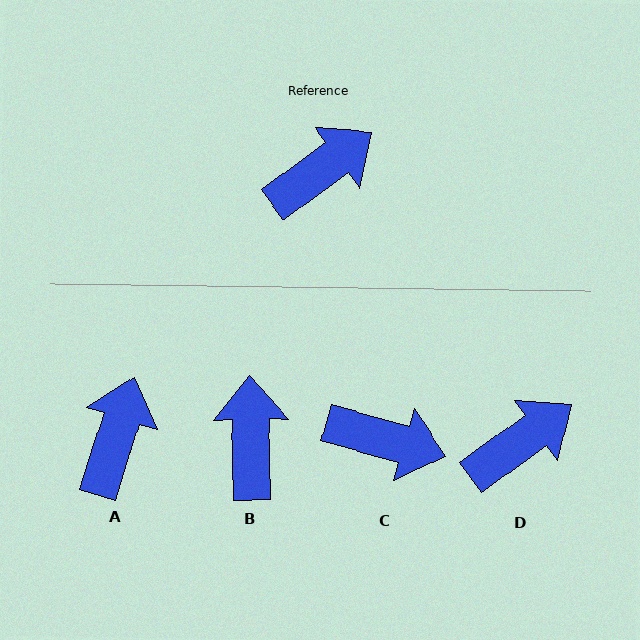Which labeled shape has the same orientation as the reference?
D.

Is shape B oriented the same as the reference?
No, it is off by about 55 degrees.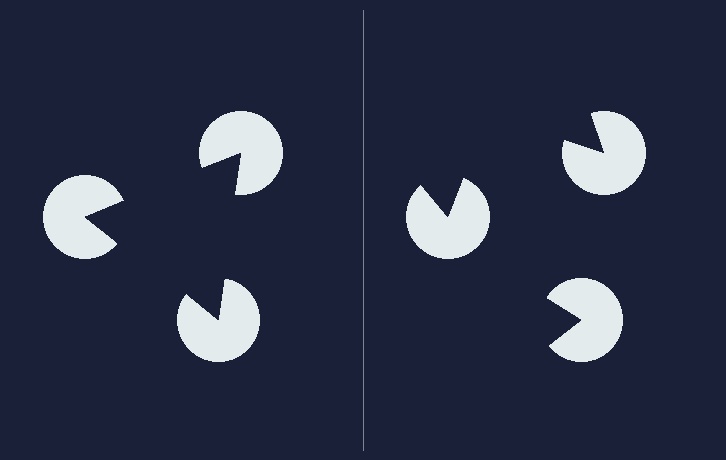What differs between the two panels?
The pac-man discs are positioned identically on both sides; only the wedge orientations differ. On the left they align to a triangle; on the right they are misaligned.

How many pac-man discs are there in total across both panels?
6 — 3 on each side.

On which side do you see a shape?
An illusory triangle appears on the left side. On the right side the wedge cuts are rotated, so no coherent shape forms.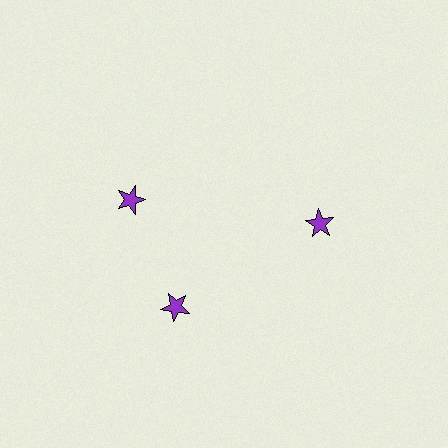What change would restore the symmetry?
The symmetry would be restored by rotating it back into even spacing with its neighbors so that all 3 stars sit at equal angles and equal distance from the center.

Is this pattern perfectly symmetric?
No. The 3 purple stars are arranged in a ring, but one element near the 11 o'clock position is rotated out of alignment along the ring, breaking the 3-fold rotational symmetry.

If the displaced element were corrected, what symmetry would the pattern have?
It would have 3-fold rotational symmetry — the pattern would map onto itself every 120 degrees.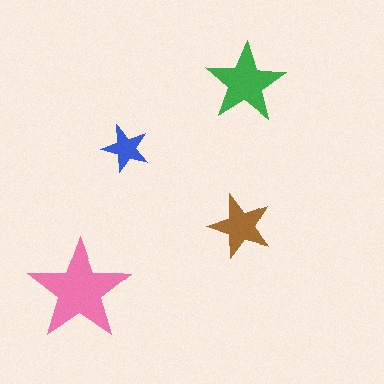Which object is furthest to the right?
The green star is rightmost.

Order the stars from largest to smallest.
the pink one, the green one, the brown one, the blue one.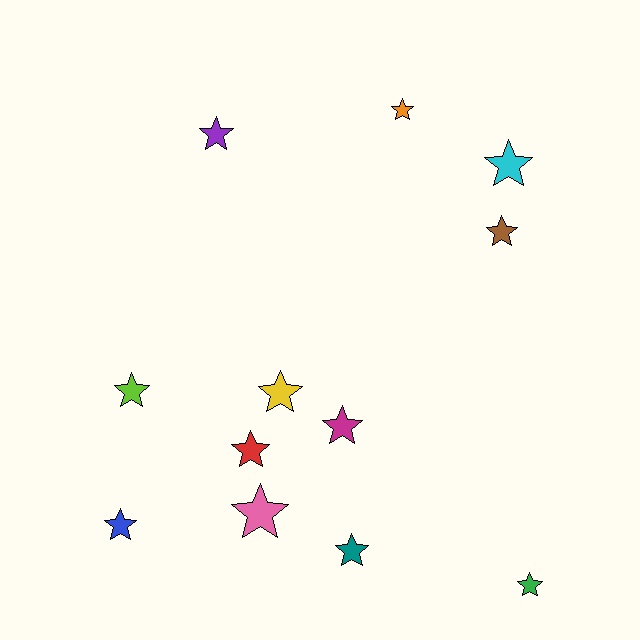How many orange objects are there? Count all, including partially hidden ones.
There is 1 orange object.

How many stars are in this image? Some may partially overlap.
There are 12 stars.